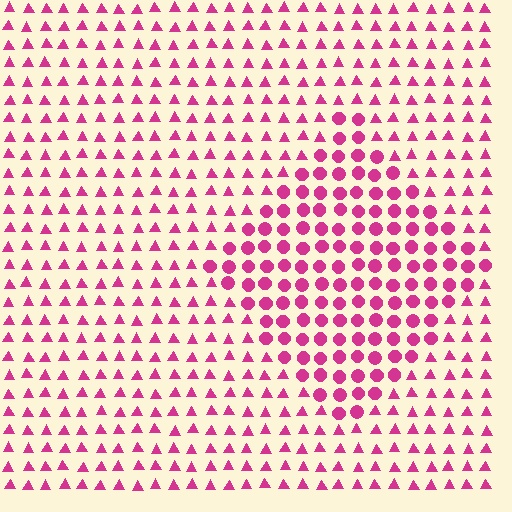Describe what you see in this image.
The image is filled with small magenta elements arranged in a uniform grid. A diamond-shaped region contains circles, while the surrounding area contains triangles. The boundary is defined purely by the change in element shape.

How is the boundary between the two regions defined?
The boundary is defined by a change in element shape: circles inside vs. triangles outside. All elements share the same color and spacing.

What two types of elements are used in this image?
The image uses circles inside the diamond region and triangles outside it.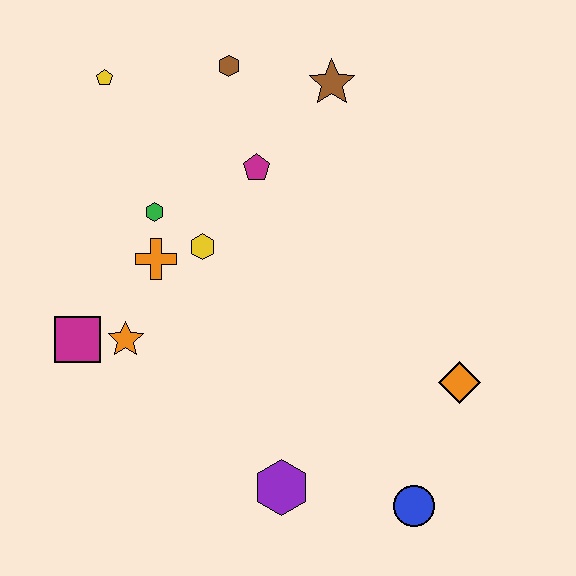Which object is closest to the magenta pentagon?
The yellow hexagon is closest to the magenta pentagon.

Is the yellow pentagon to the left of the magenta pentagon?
Yes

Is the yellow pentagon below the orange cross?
No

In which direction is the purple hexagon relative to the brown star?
The purple hexagon is below the brown star.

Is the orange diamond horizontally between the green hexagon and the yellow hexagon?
No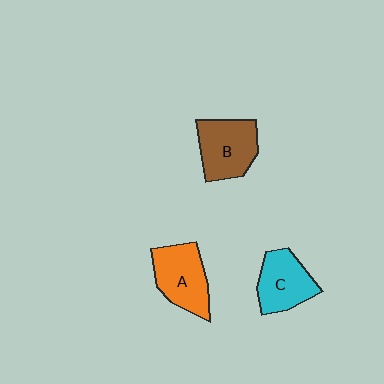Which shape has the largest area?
Shape B (brown).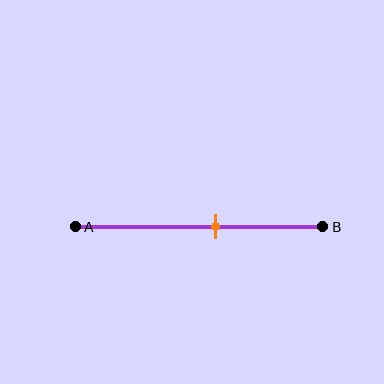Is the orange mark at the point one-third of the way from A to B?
No, the mark is at about 55% from A, not at the 33% one-third point.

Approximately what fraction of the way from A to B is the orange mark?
The orange mark is approximately 55% of the way from A to B.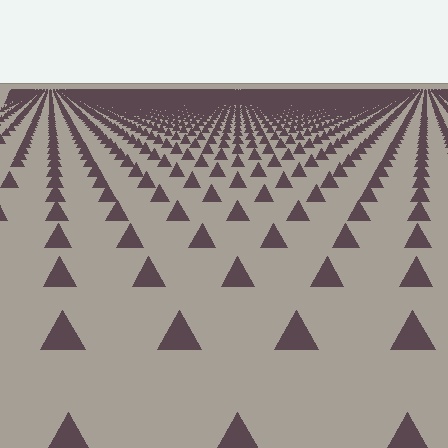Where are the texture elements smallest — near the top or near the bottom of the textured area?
Near the top.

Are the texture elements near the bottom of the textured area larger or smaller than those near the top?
Larger. Near the bottom, elements are closer to the viewer and appear at a bigger on-screen size.